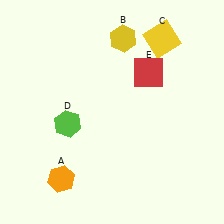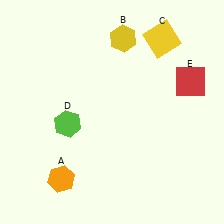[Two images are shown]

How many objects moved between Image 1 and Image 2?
1 object moved between the two images.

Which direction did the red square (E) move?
The red square (E) moved right.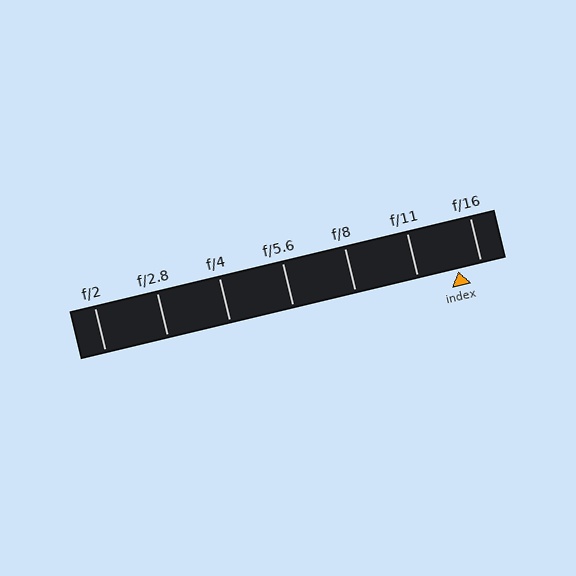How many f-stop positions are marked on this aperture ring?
There are 7 f-stop positions marked.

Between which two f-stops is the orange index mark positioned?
The index mark is between f/11 and f/16.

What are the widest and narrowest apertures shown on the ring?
The widest aperture shown is f/2 and the narrowest is f/16.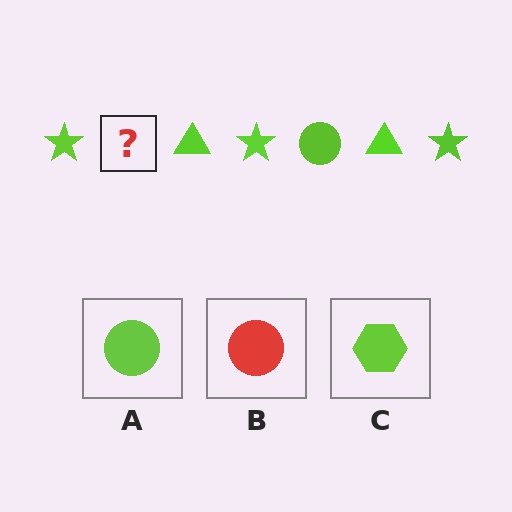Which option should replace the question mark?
Option A.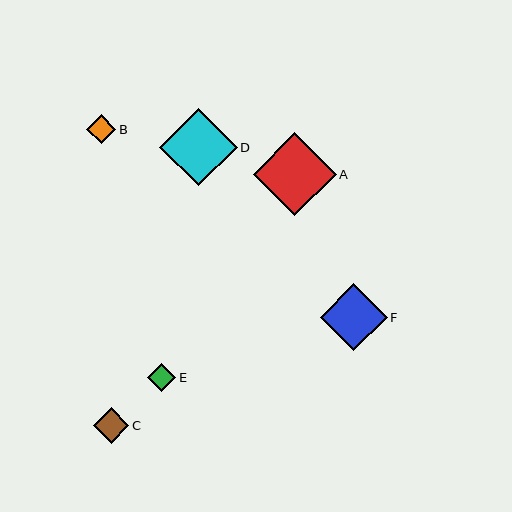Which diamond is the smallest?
Diamond E is the smallest with a size of approximately 29 pixels.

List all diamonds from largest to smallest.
From largest to smallest: A, D, F, C, B, E.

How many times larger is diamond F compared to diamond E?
Diamond F is approximately 2.3 times the size of diamond E.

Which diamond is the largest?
Diamond A is the largest with a size of approximately 83 pixels.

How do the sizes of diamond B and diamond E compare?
Diamond B and diamond E are approximately the same size.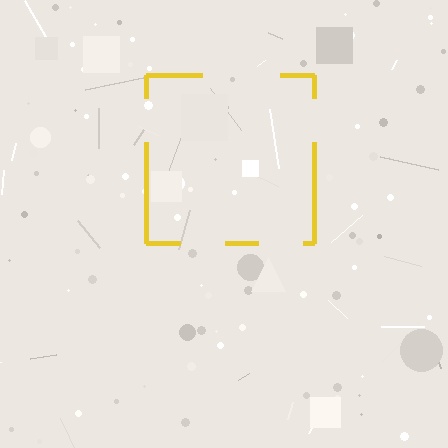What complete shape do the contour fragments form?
The contour fragments form a square.